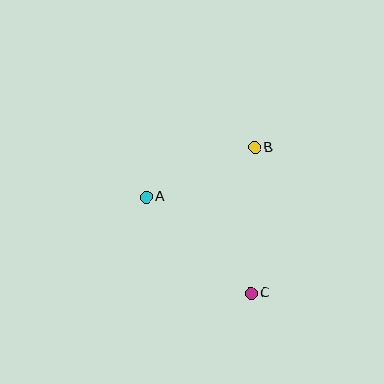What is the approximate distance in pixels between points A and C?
The distance between A and C is approximately 142 pixels.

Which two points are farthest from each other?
Points B and C are farthest from each other.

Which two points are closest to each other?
Points A and B are closest to each other.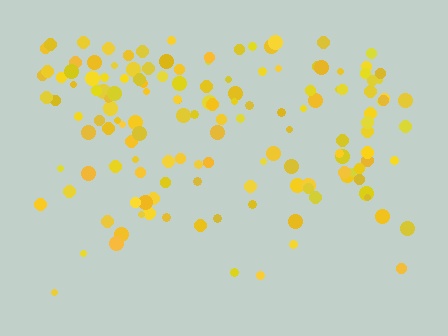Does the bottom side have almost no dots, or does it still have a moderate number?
Still a moderate number, just noticeably fewer than the top.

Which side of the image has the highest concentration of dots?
The top.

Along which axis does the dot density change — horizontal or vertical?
Vertical.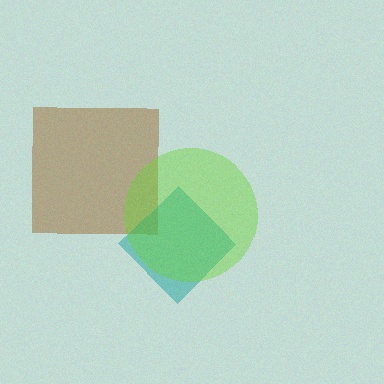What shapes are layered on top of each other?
The layered shapes are: a brown square, a teal diamond, a lime circle.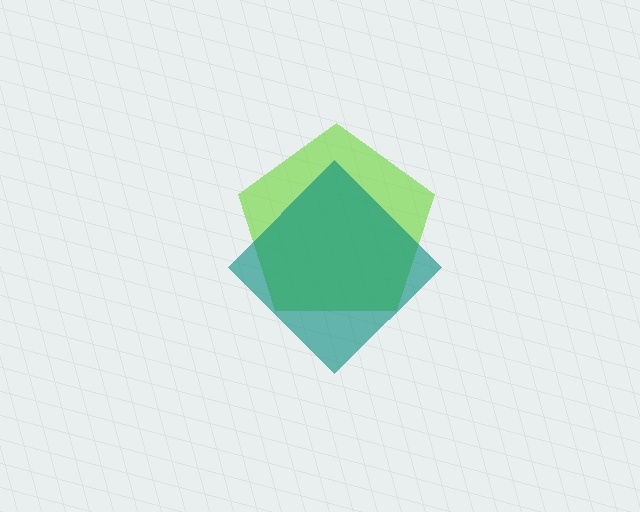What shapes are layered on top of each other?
The layered shapes are: a lime pentagon, a teal diamond.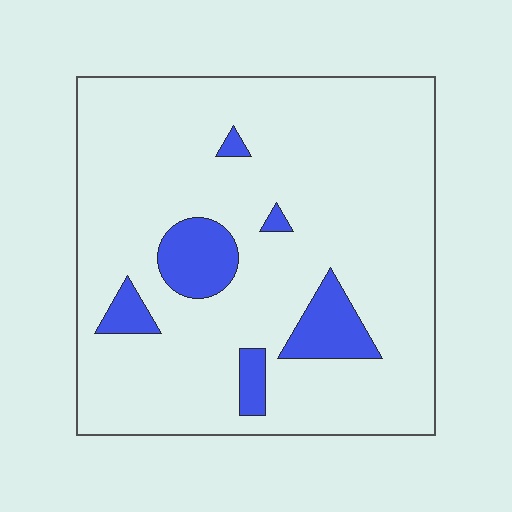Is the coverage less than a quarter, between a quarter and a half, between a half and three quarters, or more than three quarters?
Less than a quarter.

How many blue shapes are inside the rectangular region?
6.